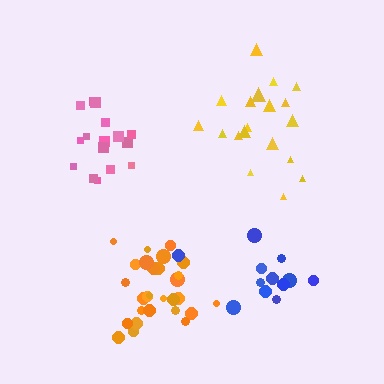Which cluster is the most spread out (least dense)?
Blue.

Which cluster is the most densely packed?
Orange.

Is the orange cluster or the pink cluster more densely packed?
Orange.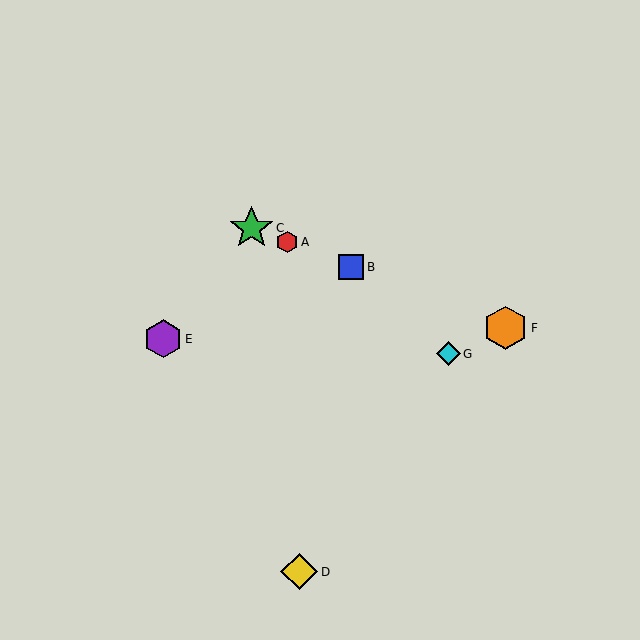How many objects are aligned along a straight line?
4 objects (A, B, C, F) are aligned along a straight line.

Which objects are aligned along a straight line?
Objects A, B, C, F are aligned along a straight line.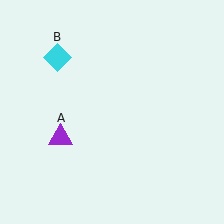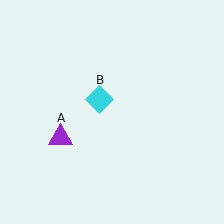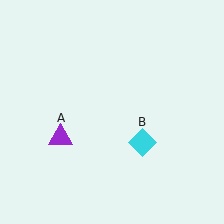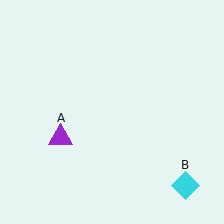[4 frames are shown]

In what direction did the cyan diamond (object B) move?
The cyan diamond (object B) moved down and to the right.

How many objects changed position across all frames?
1 object changed position: cyan diamond (object B).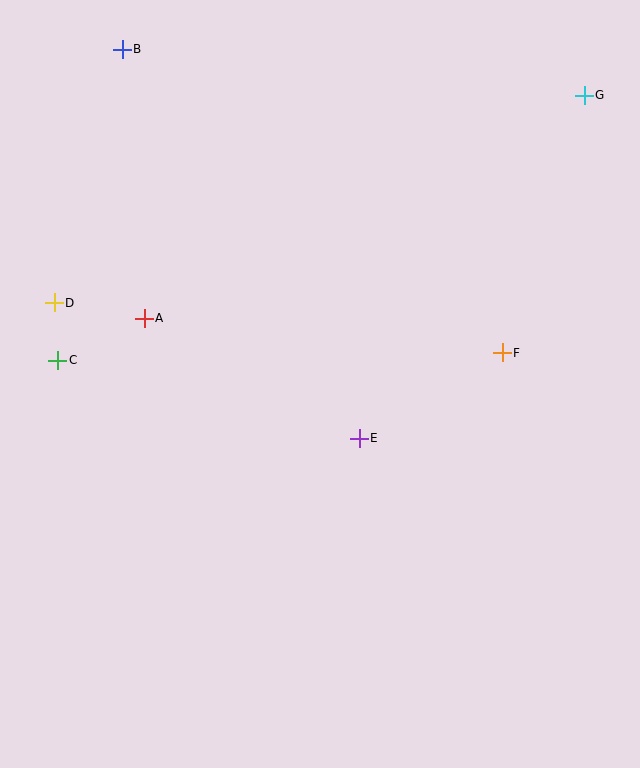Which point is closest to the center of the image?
Point E at (359, 438) is closest to the center.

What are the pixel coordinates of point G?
Point G is at (584, 95).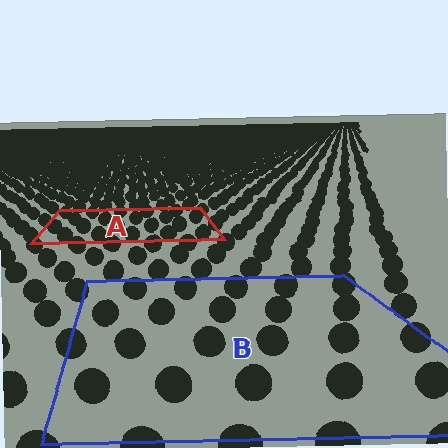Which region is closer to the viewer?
Region B is closer. The texture elements there are larger and more spread out.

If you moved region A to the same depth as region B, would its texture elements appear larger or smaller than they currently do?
They would appear larger. At a closer depth, the same texture elements are projected at a bigger on-screen size.